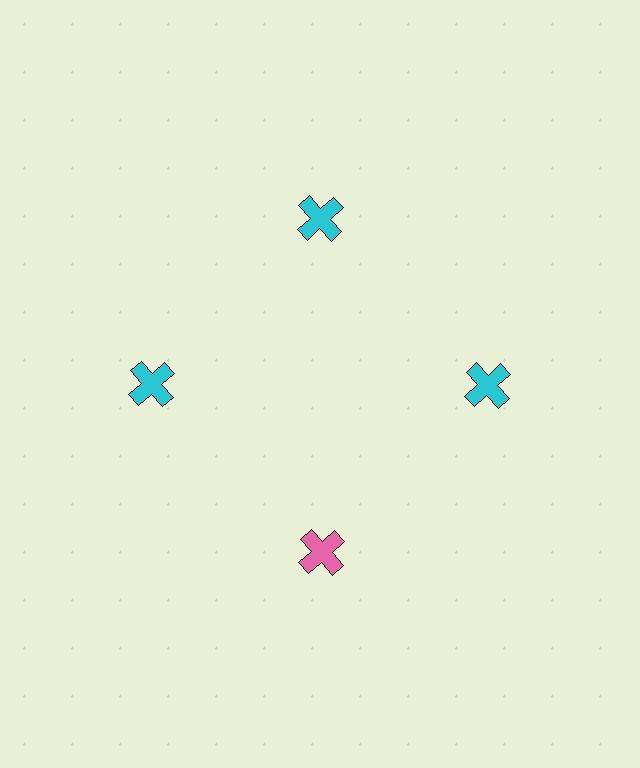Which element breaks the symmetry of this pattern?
The pink cross at roughly the 6 o'clock position breaks the symmetry. All other shapes are cyan crosses.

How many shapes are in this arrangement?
There are 4 shapes arranged in a ring pattern.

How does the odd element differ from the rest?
It has a different color: pink instead of cyan.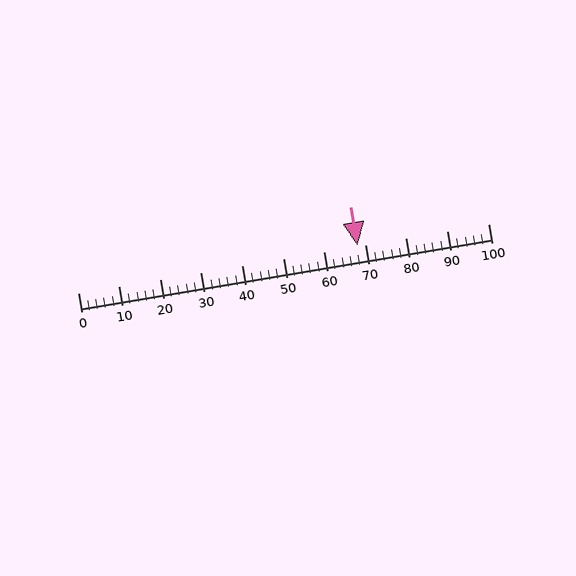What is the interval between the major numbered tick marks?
The major tick marks are spaced 10 units apart.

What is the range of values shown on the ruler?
The ruler shows values from 0 to 100.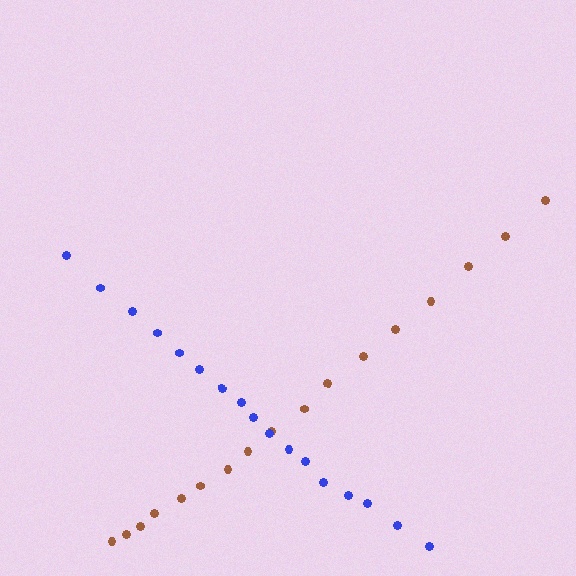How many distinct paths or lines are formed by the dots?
There are 2 distinct paths.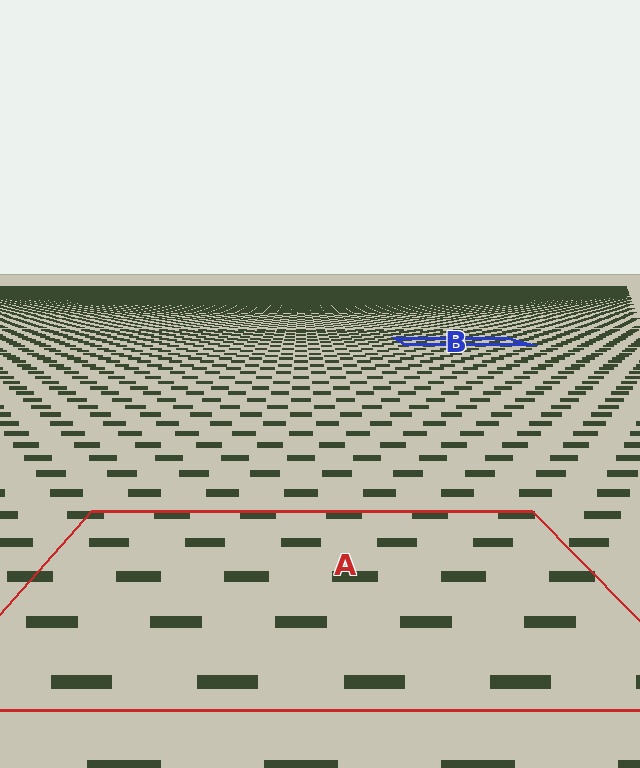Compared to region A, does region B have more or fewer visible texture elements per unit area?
Region B has more texture elements per unit area — they are packed more densely because it is farther away.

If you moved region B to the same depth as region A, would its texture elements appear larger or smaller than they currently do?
They would appear larger. At a closer depth, the same texture elements are projected at a bigger on-screen size.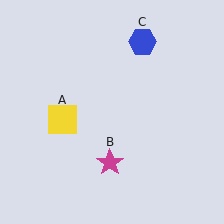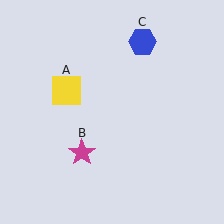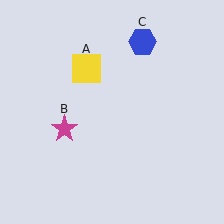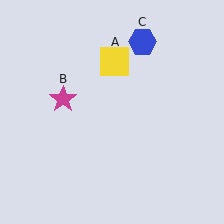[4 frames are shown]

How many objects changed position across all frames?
2 objects changed position: yellow square (object A), magenta star (object B).